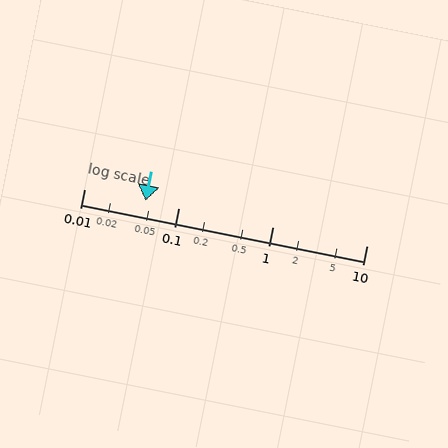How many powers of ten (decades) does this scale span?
The scale spans 3 decades, from 0.01 to 10.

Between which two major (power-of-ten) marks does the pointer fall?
The pointer is between 0.01 and 0.1.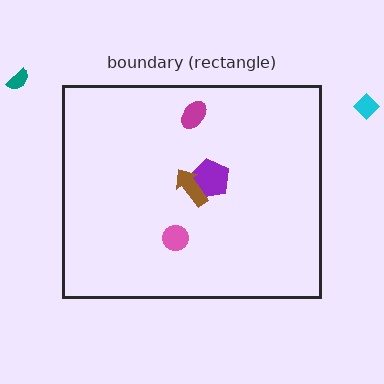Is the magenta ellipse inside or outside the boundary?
Inside.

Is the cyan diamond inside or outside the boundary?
Outside.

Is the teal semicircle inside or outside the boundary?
Outside.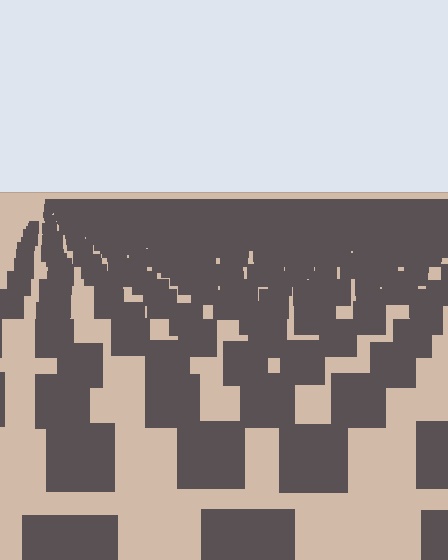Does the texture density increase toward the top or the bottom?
Density increases toward the top.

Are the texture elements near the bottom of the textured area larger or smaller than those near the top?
Larger. Near the bottom, elements are closer to the viewer and appear at a bigger on-screen size.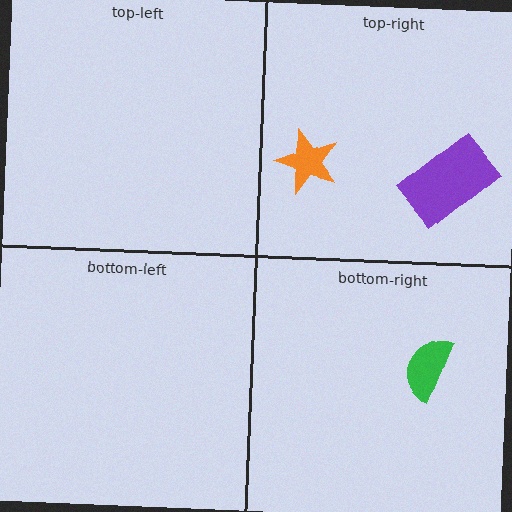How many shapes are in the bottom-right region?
1.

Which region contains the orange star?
The top-right region.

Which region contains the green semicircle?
The bottom-right region.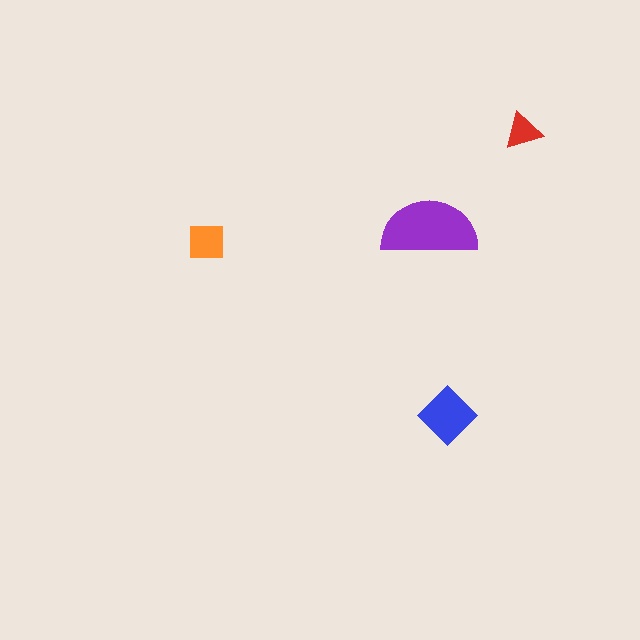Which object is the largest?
The purple semicircle.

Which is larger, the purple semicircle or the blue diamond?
The purple semicircle.